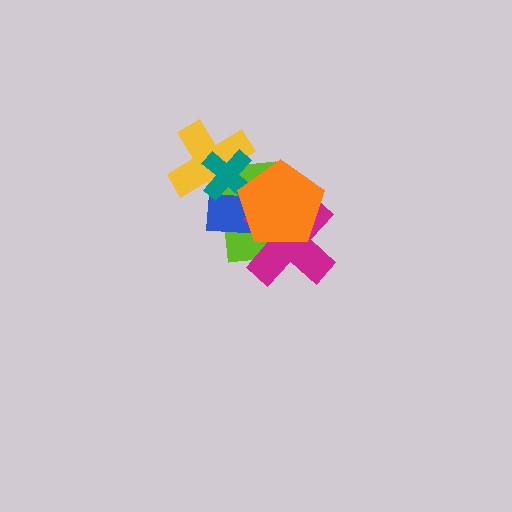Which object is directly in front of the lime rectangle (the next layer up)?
The blue rectangle is directly in front of the lime rectangle.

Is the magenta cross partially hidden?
Yes, it is partially covered by another shape.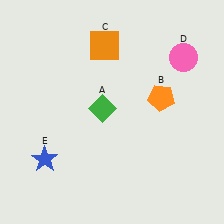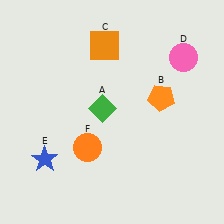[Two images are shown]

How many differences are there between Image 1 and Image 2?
There is 1 difference between the two images.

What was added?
An orange circle (F) was added in Image 2.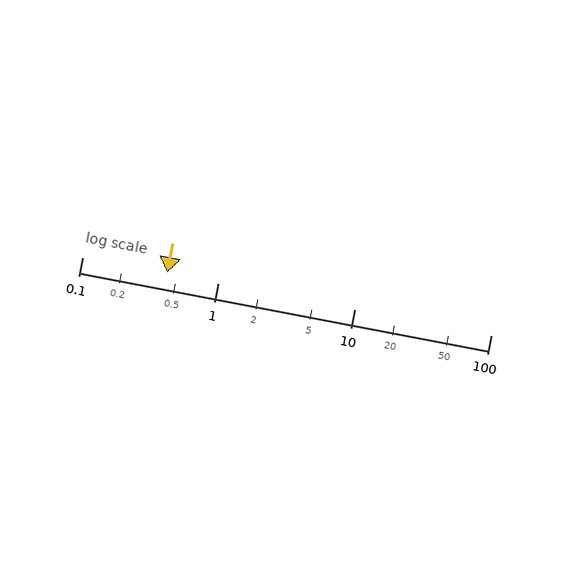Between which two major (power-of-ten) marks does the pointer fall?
The pointer is between 0.1 and 1.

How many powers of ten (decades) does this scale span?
The scale spans 3 decades, from 0.1 to 100.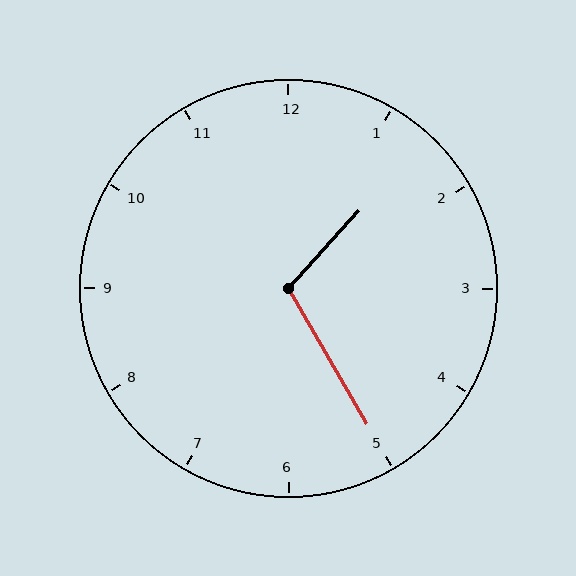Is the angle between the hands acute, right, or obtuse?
It is obtuse.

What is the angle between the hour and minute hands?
Approximately 108 degrees.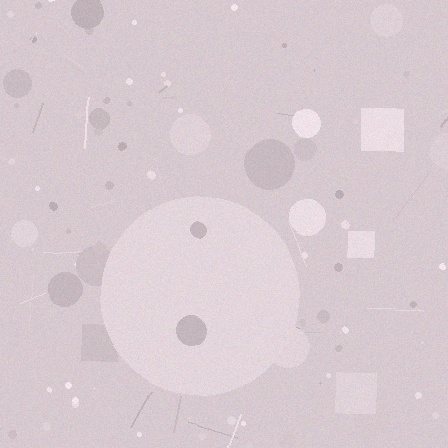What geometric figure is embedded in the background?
A circle is embedded in the background.